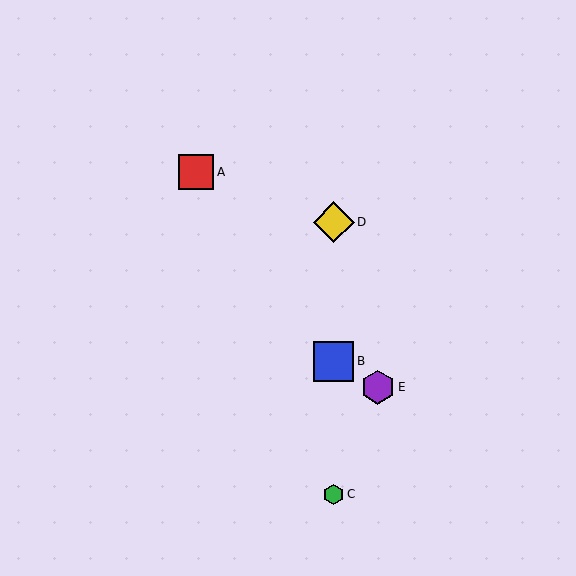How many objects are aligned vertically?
3 objects (B, C, D) are aligned vertically.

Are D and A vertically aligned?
No, D is at x≈334 and A is at x≈196.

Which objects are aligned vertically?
Objects B, C, D are aligned vertically.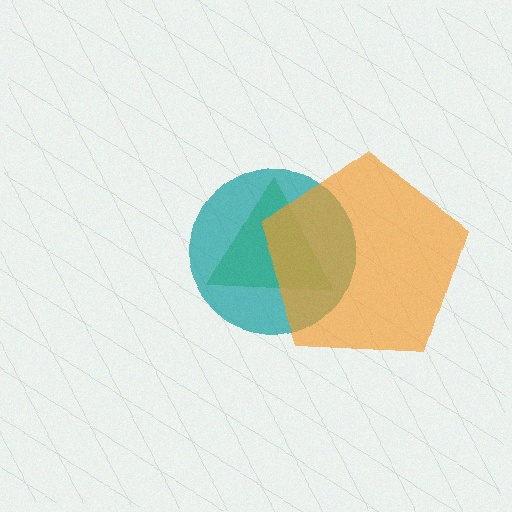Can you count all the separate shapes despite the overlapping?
Yes, there are 3 separate shapes.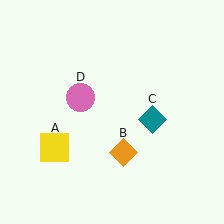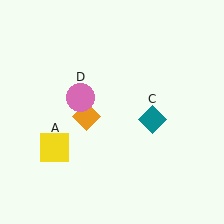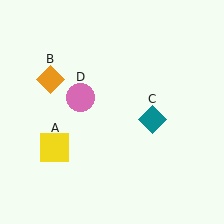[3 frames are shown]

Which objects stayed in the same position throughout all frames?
Yellow square (object A) and teal diamond (object C) and pink circle (object D) remained stationary.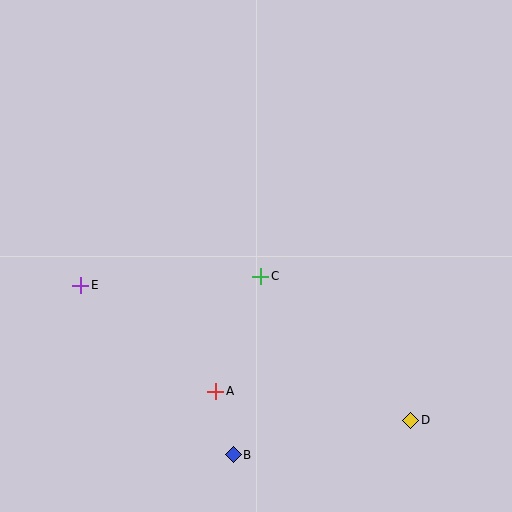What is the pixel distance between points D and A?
The distance between D and A is 197 pixels.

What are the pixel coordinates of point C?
Point C is at (261, 276).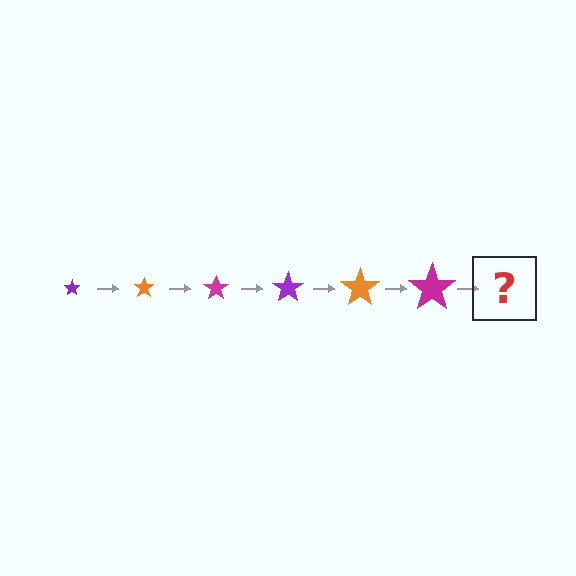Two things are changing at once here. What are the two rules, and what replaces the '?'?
The two rules are that the star grows larger each step and the color cycles through purple, orange, and magenta. The '?' should be a purple star, larger than the previous one.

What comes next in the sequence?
The next element should be a purple star, larger than the previous one.